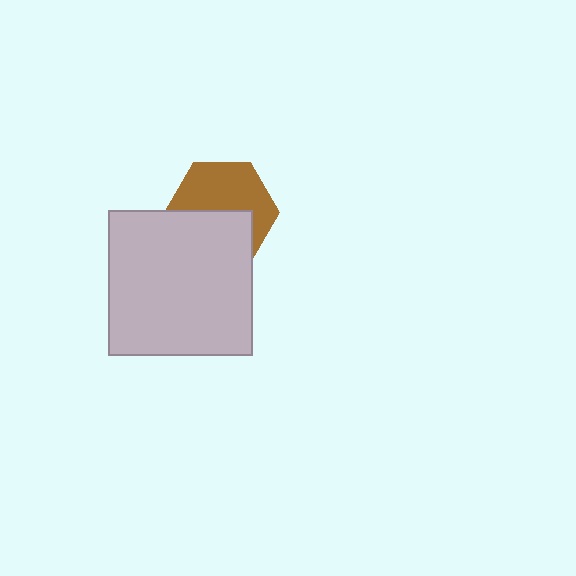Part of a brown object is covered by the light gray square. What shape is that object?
It is a hexagon.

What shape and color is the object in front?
The object in front is a light gray square.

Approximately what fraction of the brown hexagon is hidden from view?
Roughly 46% of the brown hexagon is hidden behind the light gray square.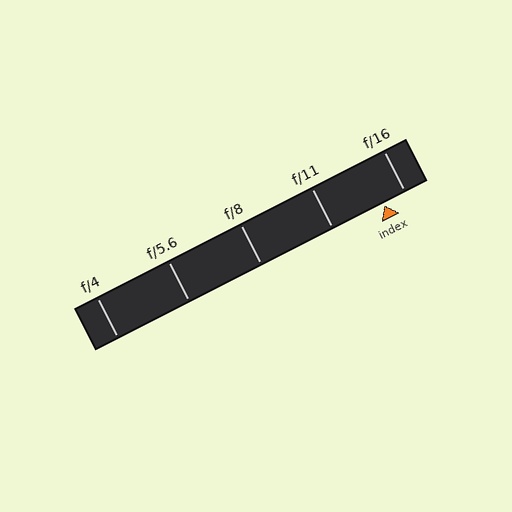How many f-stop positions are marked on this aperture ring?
There are 5 f-stop positions marked.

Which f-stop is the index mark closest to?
The index mark is closest to f/16.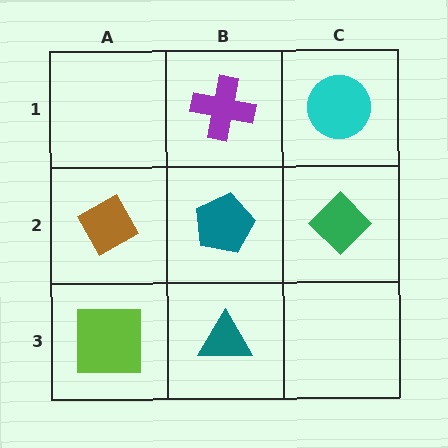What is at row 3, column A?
A lime square.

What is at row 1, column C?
A cyan circle.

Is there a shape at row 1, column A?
No, that cell is empty.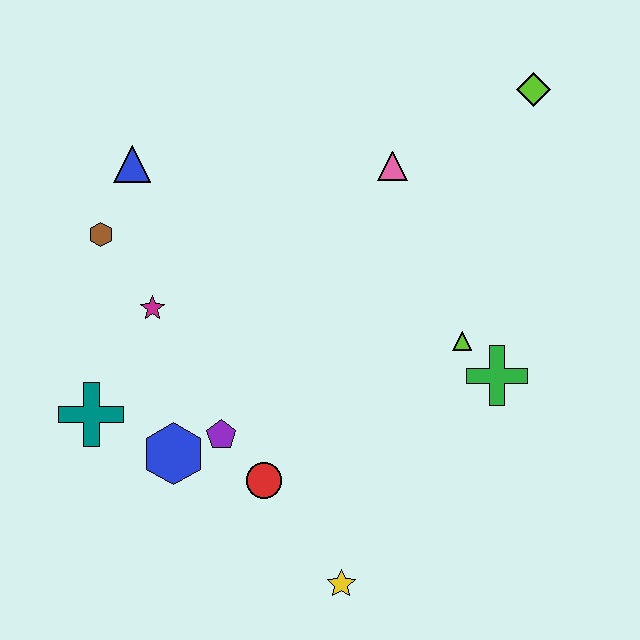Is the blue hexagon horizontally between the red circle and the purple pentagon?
No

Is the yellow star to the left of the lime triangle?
Yes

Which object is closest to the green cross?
The lime triangle is closest to the green cross.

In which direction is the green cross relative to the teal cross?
The green cross is to the right of the teal cross.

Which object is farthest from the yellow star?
The lime diamond is farthest from the yellow star.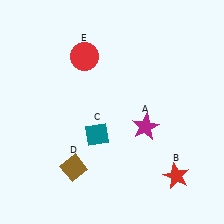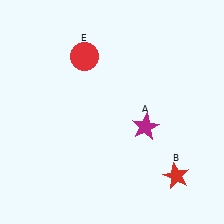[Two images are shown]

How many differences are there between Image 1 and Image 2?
There are 2 differences between the two images.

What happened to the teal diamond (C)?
The teal diamond (C) was removed in Image 2. It was in the bottom-left area of Image 1.